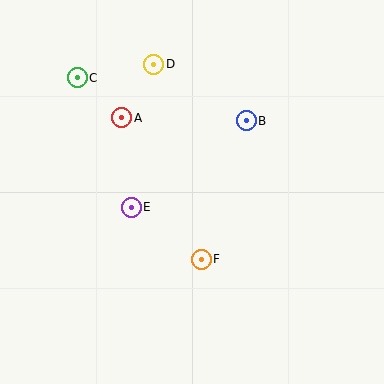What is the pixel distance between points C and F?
The distance between C and F is 220 pixels.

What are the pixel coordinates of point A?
Point A is at (122, 118).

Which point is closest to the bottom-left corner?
Point E is closest to the bottom-left corner.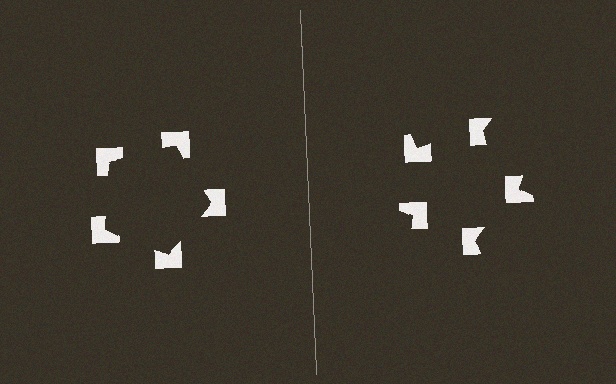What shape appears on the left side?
An illusory pentagon.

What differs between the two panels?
The notched squares are positioned identically on both sides; only the wedge orientations differ. On the left they align to a pentagon; on the right they are misaligned.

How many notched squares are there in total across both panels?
10 — 5 on each side.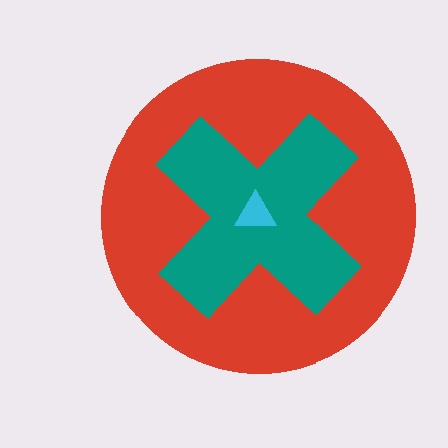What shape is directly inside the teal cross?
The cyan triangle.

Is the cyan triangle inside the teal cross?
Yes.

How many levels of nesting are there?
3.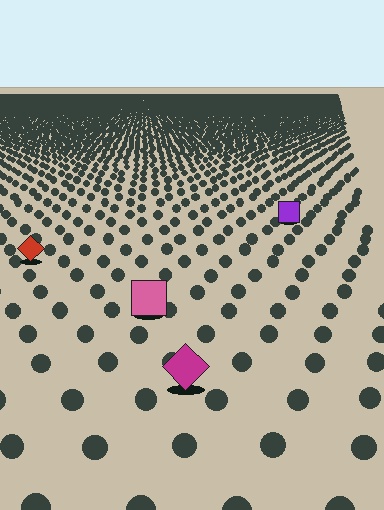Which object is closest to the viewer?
The magenta diamond is closest. The texture marks near it are larger and more spread out.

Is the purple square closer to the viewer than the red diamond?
No. The red diamond is closer — you can tell from the texture gradient: the ground texture is coarser near it.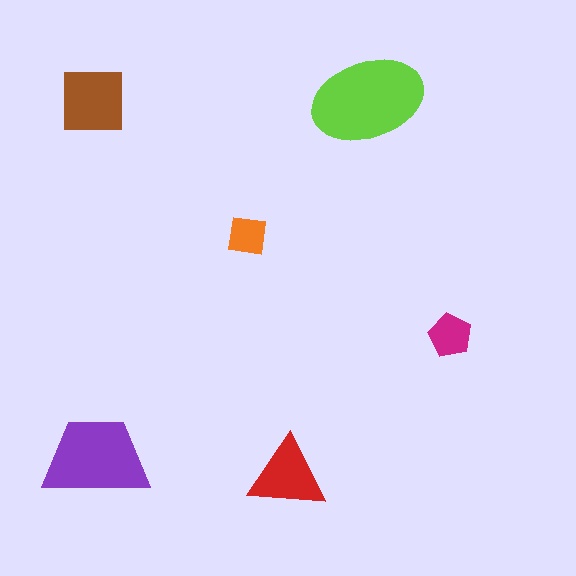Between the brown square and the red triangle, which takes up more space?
The brown square.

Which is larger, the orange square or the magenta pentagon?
The magenta pentagon.